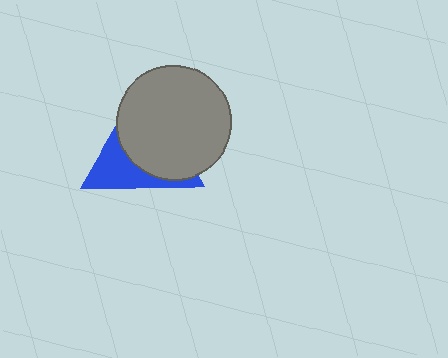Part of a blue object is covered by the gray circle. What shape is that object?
It is a triangle.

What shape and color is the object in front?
The object in front is a gray circle.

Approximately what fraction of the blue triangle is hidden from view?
Roughly 62% of the blue triangle is hidden behind the gray circle.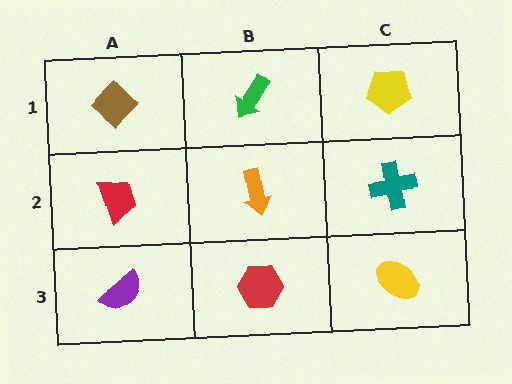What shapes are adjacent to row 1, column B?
An orange arrow (row 2, column B), a brown diamond (row 1, column A), a yellow pentagon (row 1, column C).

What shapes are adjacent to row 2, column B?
A green arrow (row 1, column B), a red hexagon (row 3, column B), a red trapezoid (row 2, column A), a teal cross (row 2, column C).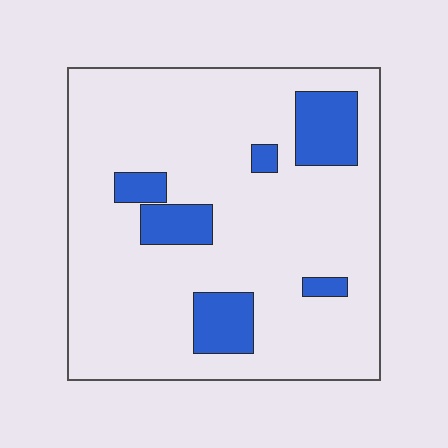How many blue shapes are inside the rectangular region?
6.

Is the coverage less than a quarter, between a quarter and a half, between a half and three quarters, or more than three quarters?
Less than a quarter.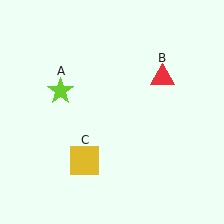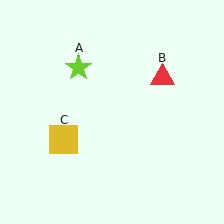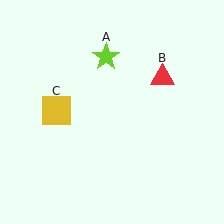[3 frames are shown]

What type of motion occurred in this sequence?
The lime star (object A), yellow square (object C) rotated clockwise around the center of the scene.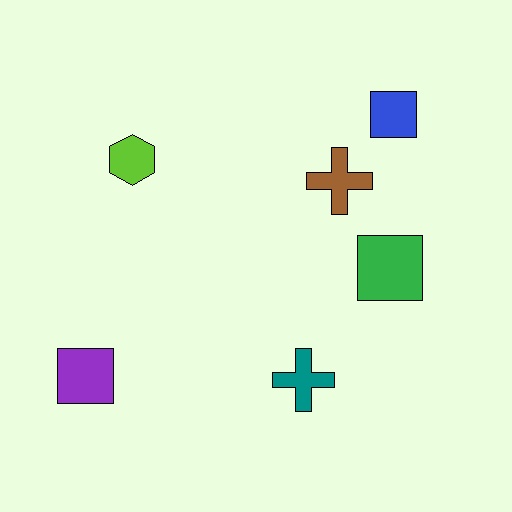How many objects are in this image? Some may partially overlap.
There are 6 objects.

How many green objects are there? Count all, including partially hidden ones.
There is 1 green object.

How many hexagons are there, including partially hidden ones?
There is 1 hexagon.